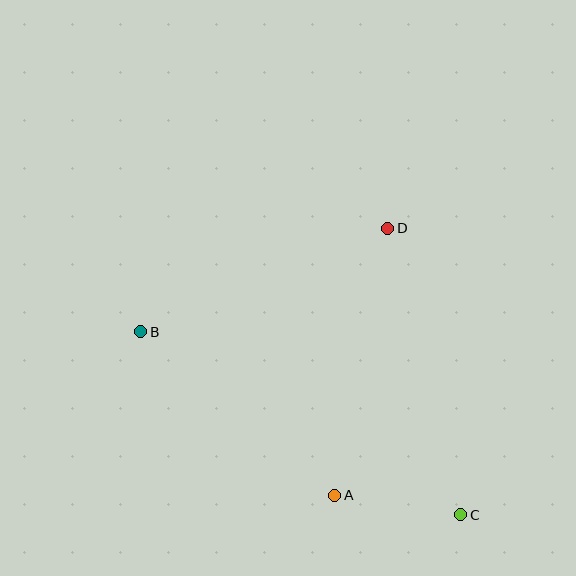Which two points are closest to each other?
Points A and C are closest to each other.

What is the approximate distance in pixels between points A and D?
The distance between A and D is approximately 272 pixels.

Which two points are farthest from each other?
Points B and C are farthest from each other.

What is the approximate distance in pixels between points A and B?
The distance between A and B is approximately 254 pixels.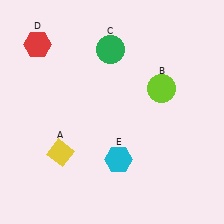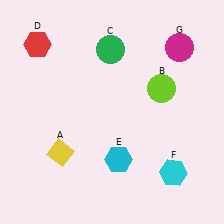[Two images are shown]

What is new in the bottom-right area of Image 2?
A cyan hexagon (F) was added in the bottom-right area of Image 2.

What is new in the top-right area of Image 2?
A magenta circle (G) was added in the top-right area of Image 2.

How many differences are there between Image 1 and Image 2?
There are 2 differences between the two images.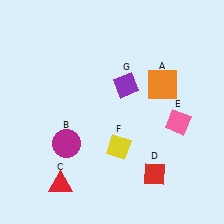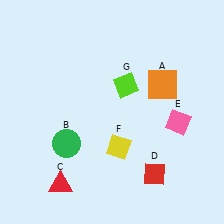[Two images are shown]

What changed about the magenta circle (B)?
In Image 1, B is magenta. In Image 2, it changed to green.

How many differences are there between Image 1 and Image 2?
There are 2 differences between the two images.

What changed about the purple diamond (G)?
In Image 1, G is purple. In Image 2, it changed to lime.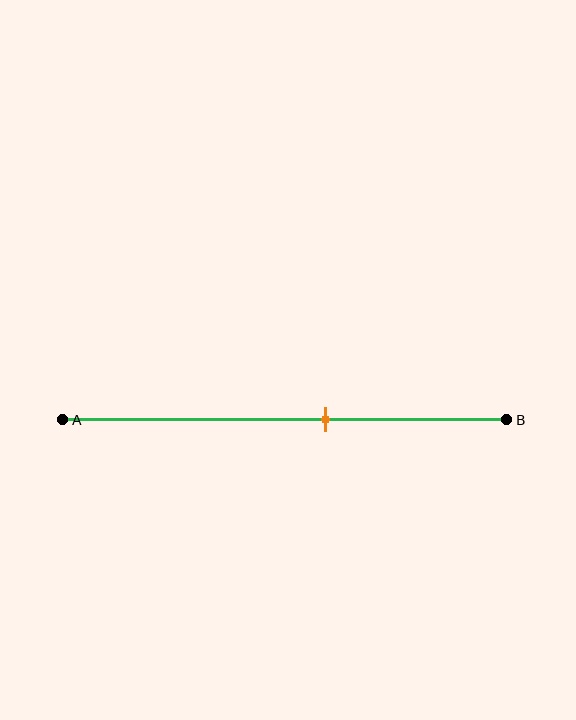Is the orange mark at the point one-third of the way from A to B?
No, the mark is at about 60% from A, not at the 33% one-third point.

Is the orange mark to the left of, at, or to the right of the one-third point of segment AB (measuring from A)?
The orange mark is to the right of the one-third point of segment AB.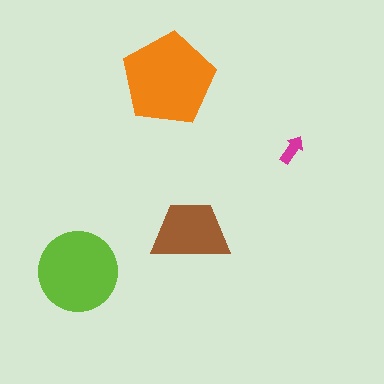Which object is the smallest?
The magenta arrow.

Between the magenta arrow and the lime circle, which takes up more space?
The lime circle.